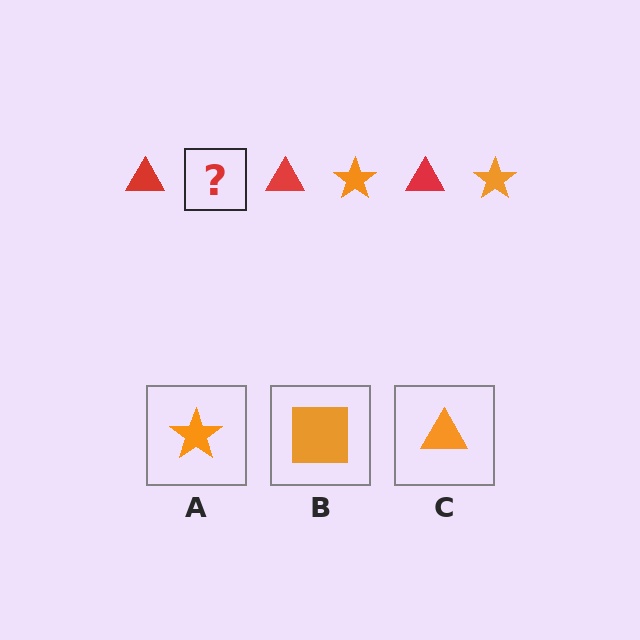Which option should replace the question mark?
Option A.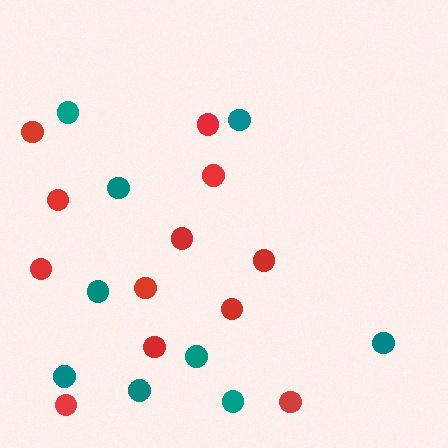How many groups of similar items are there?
There are 2 groups: one group of red circles (12) and one group of teal circles (9).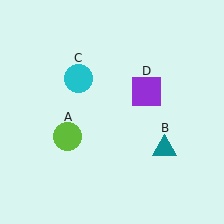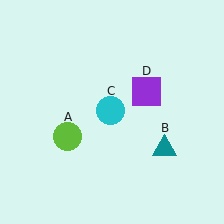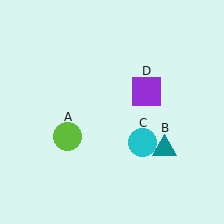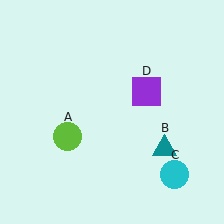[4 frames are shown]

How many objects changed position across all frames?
1 object changed position: cyan circle (object C).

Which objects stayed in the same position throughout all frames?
Lime circle (object A) and teal triangle (object B) and purple square (object D) remained stationary.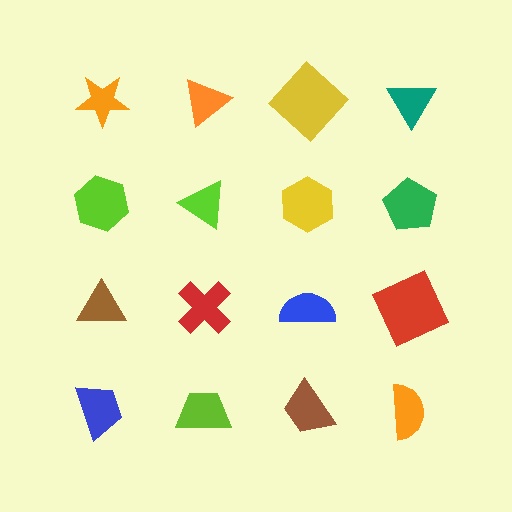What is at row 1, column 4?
A teal triangle.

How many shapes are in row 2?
4 shapes.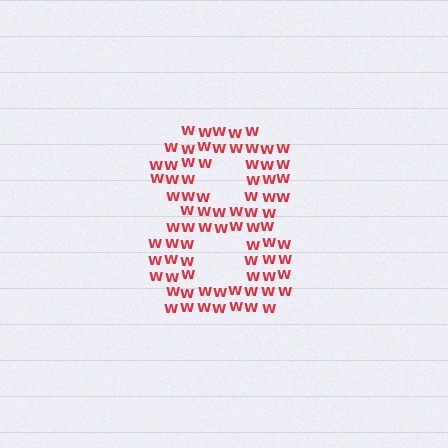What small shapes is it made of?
It is made of small letter W's.